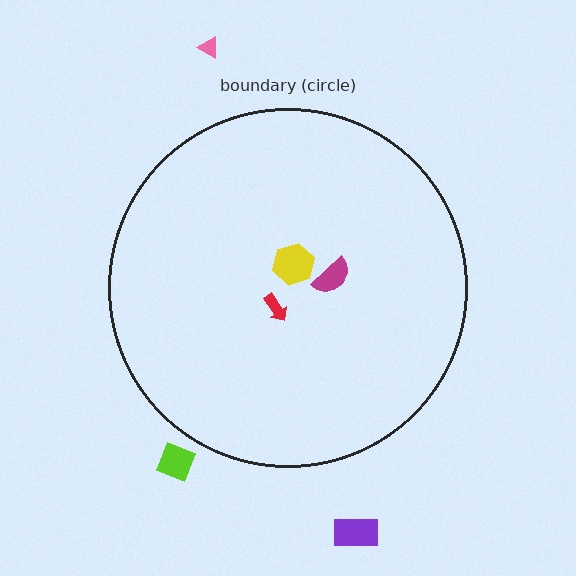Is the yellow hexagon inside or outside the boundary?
Inside.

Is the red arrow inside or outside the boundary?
Inside.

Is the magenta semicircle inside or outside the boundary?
Inside.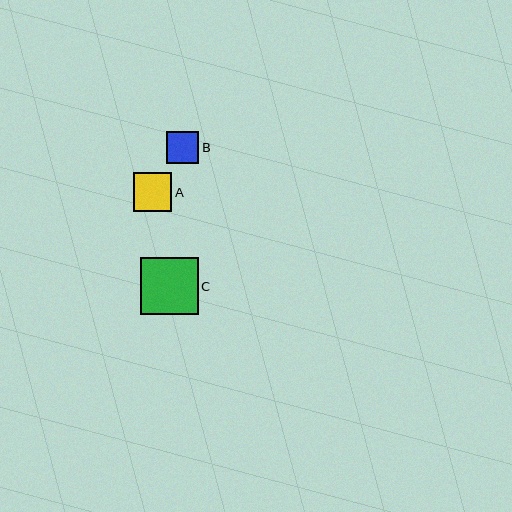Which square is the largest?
Square C is the largest with a size of approximately 58 pixels.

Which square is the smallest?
Square B is the smallest with a size of approximately 32 pixels.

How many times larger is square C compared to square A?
Square C is approximately 1.5 times the size of square A.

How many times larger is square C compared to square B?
Square C is approximately 1.8 times the size of square B.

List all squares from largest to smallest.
From largest to smallest: C, A, B.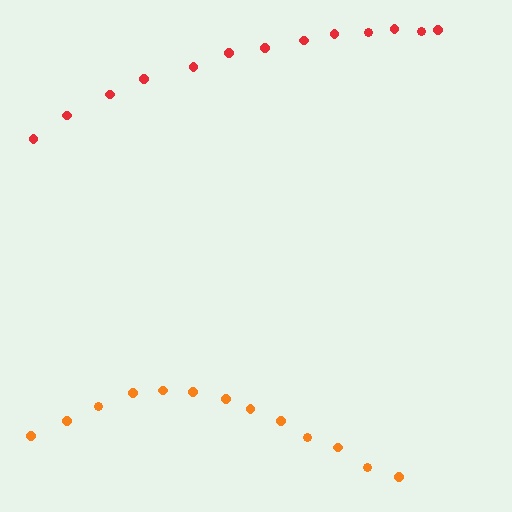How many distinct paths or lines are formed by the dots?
There are 2 distinct paths.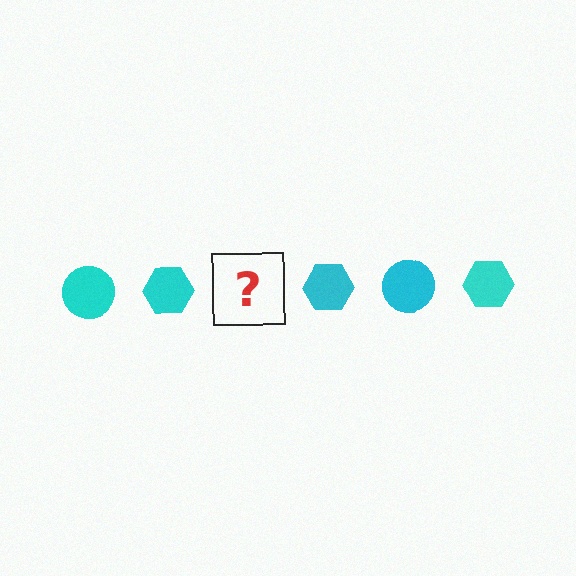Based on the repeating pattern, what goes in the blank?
The blank should be a cyan circle.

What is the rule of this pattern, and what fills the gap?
The rule is that the pattern cycles through circle, hexagon shapes in cyan. The gap should be filled with a cyan circle.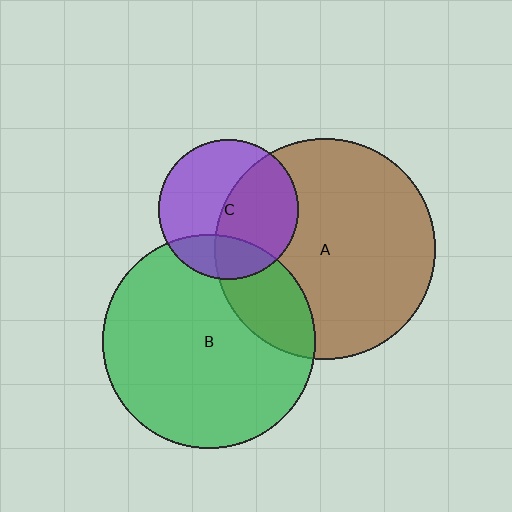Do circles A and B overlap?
Yes.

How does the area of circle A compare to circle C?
Approximately 2.5 times.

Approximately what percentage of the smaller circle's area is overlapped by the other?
Approximately 20%.